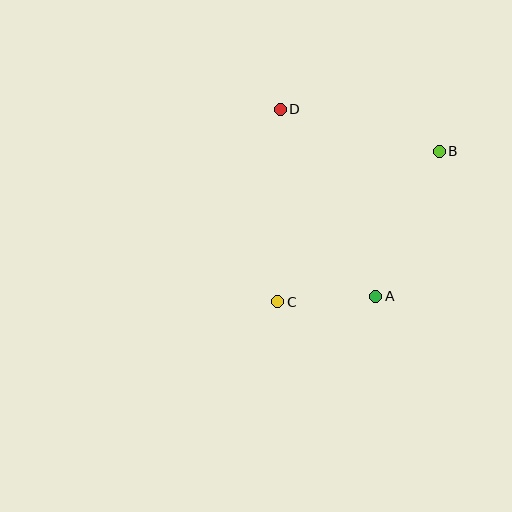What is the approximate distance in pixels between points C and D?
The distance between C and D is approximately 193 pixels.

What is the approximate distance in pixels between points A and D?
The distance between A and D is approximately 210 pixels.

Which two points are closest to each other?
Points A and C are closest to each other.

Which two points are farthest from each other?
Points B and C are farthest from each other.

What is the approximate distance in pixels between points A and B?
The distance between A and B is approximately 158 pixels.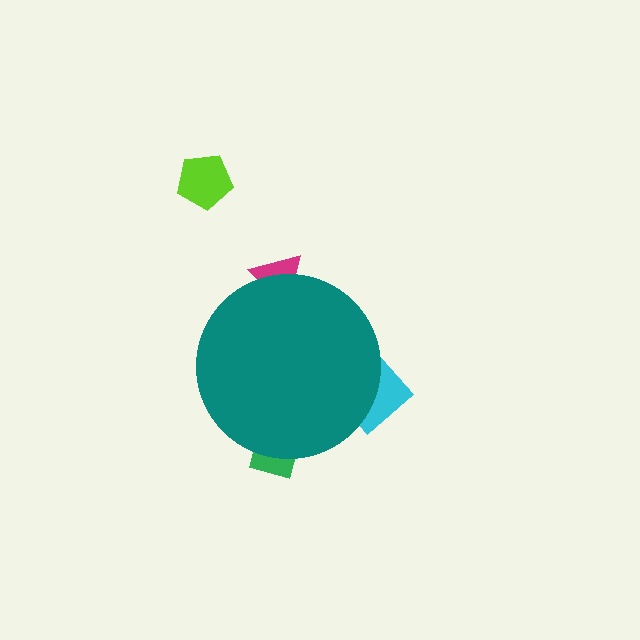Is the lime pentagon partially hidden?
No, the lime pentagon is fully visible.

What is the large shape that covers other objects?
A teal circle.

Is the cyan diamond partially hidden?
Yes, the cyan diamond is partially hidden behind the teal circle.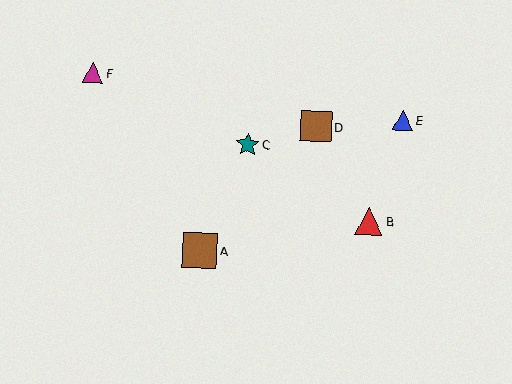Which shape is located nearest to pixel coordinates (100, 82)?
The magenta triangle (labeled F) at (93, 73) is nearest to that location.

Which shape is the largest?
The brown square (labeled A) is the largest.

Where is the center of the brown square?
The center of the brown square is at (316, 126).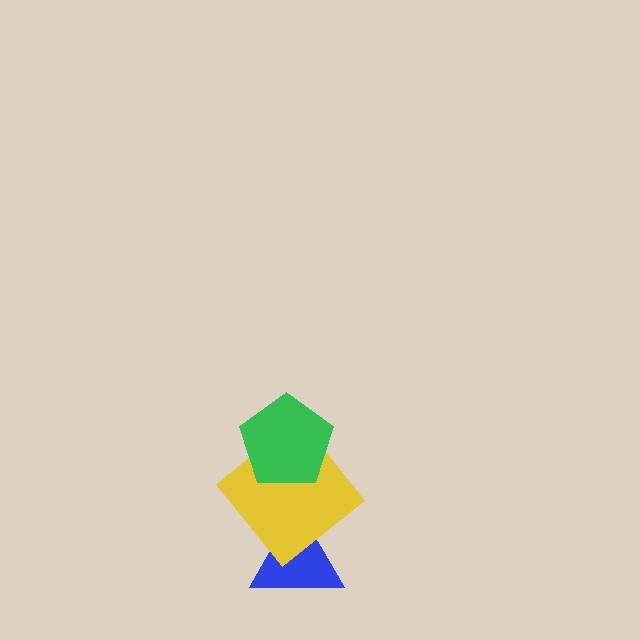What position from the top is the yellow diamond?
The yellow diamond is 2nd from the top.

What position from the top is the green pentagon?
The green pentagon is 1st from the top.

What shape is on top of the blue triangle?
The yellow diamond is on top of the blue triangle.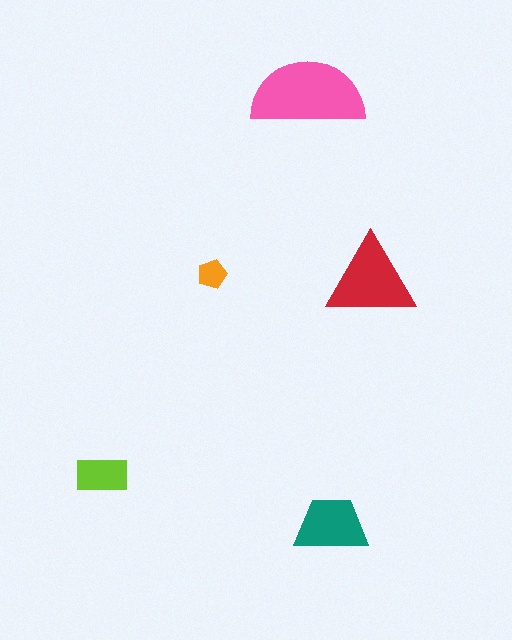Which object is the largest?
The pink semicircle.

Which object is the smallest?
The orange pentagon.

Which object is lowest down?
The teal trapezoid is bottommost.